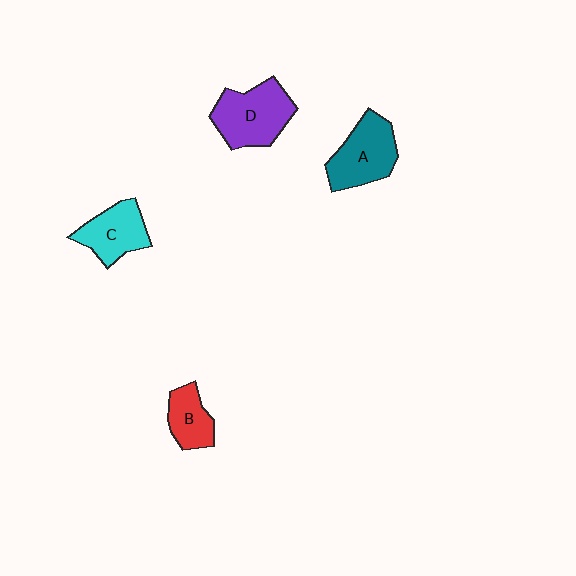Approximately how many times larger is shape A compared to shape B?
Approximately 1.6 times.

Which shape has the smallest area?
Shape B (red).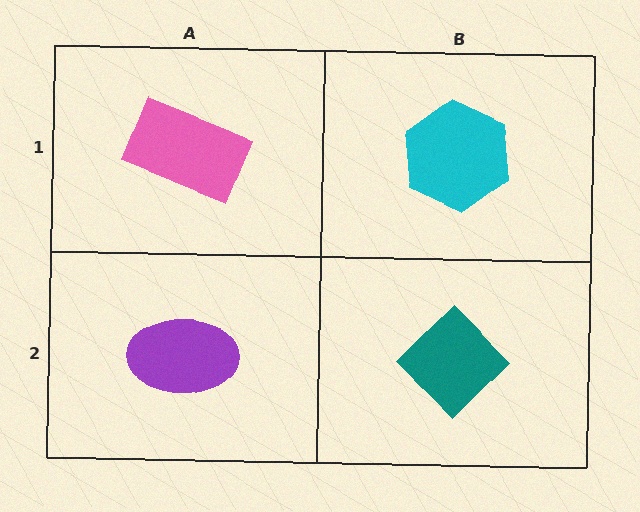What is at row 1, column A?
A pink rectangle.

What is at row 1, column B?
A cyan hexagon.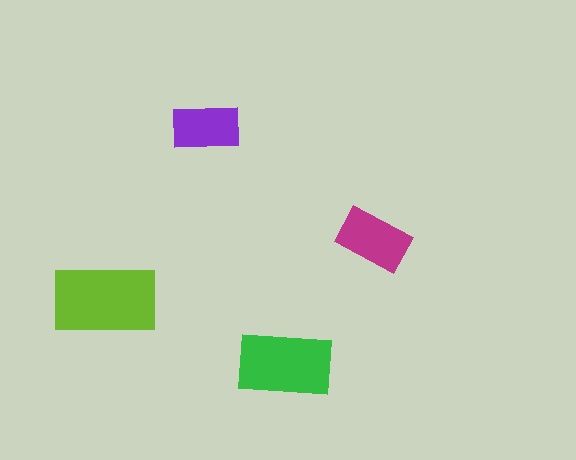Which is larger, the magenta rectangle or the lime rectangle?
The lime one.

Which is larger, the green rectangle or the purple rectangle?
The green one.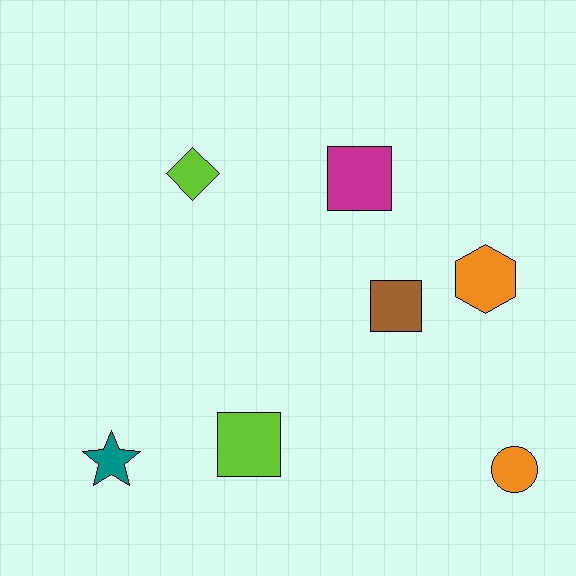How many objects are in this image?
There are 7 objects.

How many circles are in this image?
There is 1 circle.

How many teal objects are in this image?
There is 1 teal object.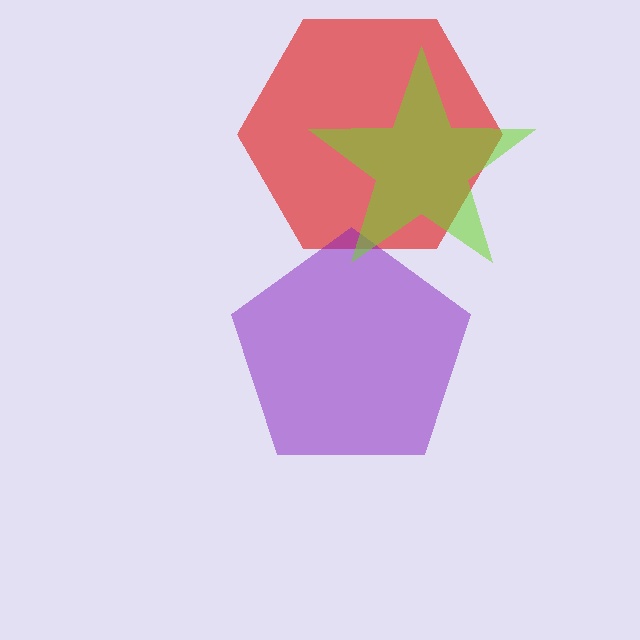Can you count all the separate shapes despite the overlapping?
Yes, there are 3 separate shapes.